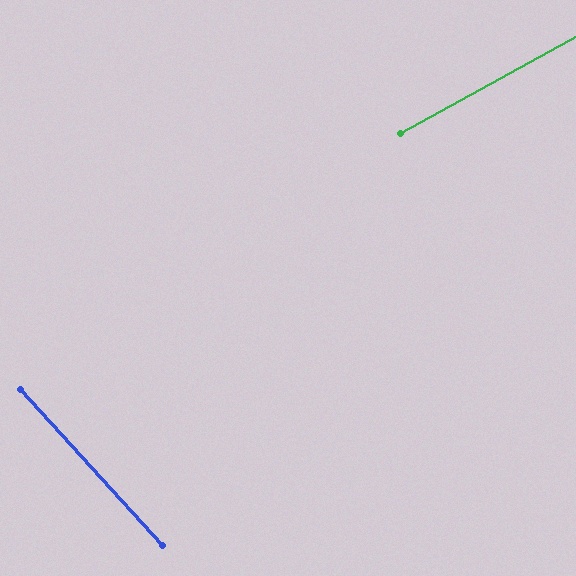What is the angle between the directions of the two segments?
Approximately 76 degrees.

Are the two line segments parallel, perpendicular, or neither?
Neither parallel nor perpendicular — they differ by about 76°.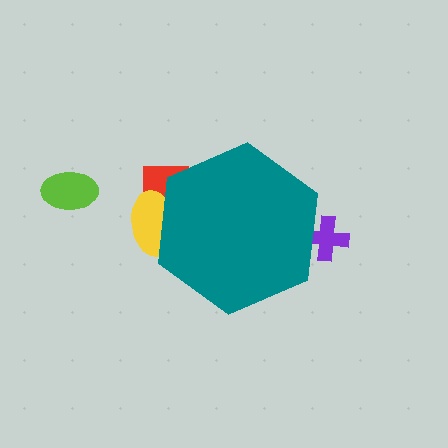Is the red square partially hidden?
Yes, the red square is partially hidden behind the teal hexagon.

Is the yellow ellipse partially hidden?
Yes, the yellow ellipse is partially hidden behind the teal hexagon.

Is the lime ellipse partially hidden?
No, the lime ellipse is fully visible.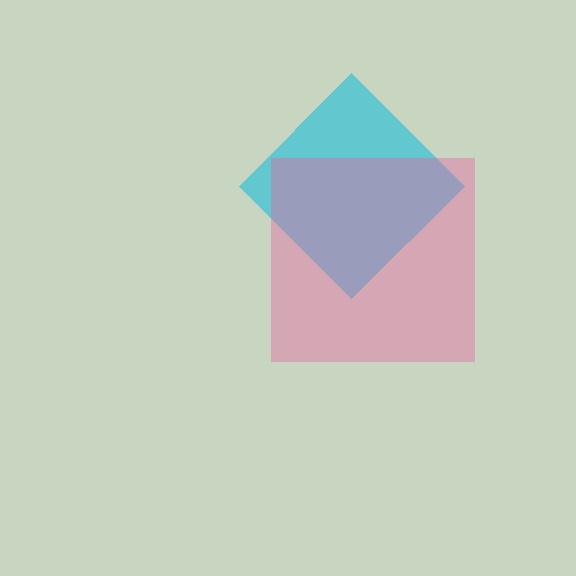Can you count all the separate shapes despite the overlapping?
Yes, there are 2 separate shapes.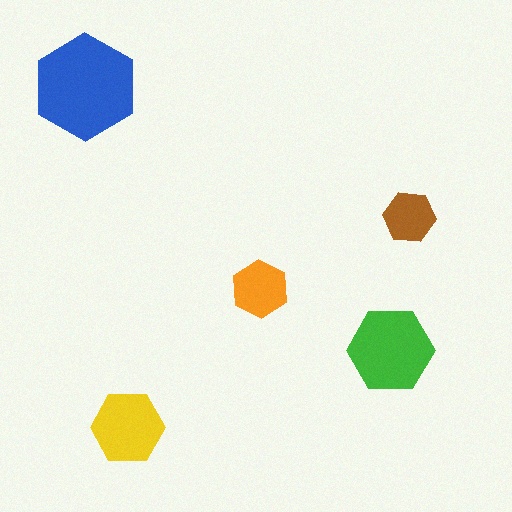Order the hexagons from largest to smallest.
the blue one, the green one, the yellow one, the orange one, the brown one.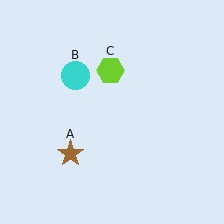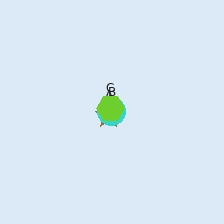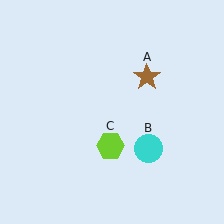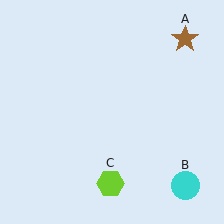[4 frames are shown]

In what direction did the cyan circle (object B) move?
The cyan circle (object B) moved down and to the right.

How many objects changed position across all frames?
3 objects changed position: brown star (object A), cyan circle (object B), lime hexagon (object C).